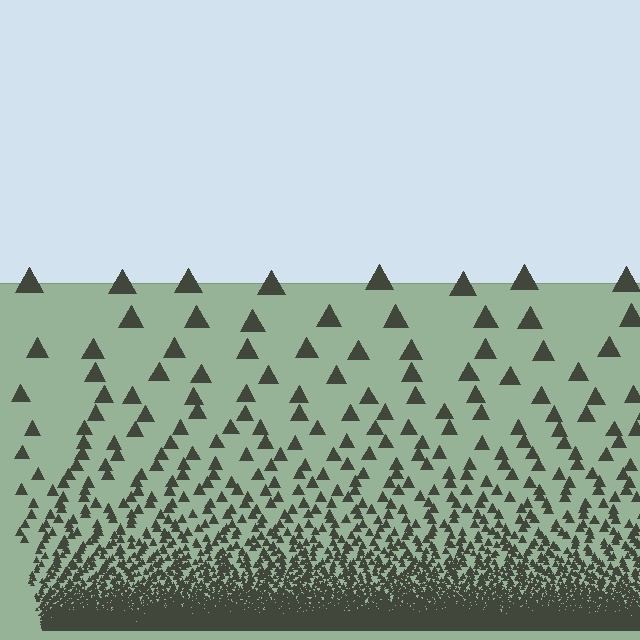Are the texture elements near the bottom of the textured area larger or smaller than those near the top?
Smaller. The gradient is inverted — elements near the bottom are smaller and denser.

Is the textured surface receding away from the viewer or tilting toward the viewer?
The surface appears to tilt toward the viewer. Texture elements get larger and sparser toward the top.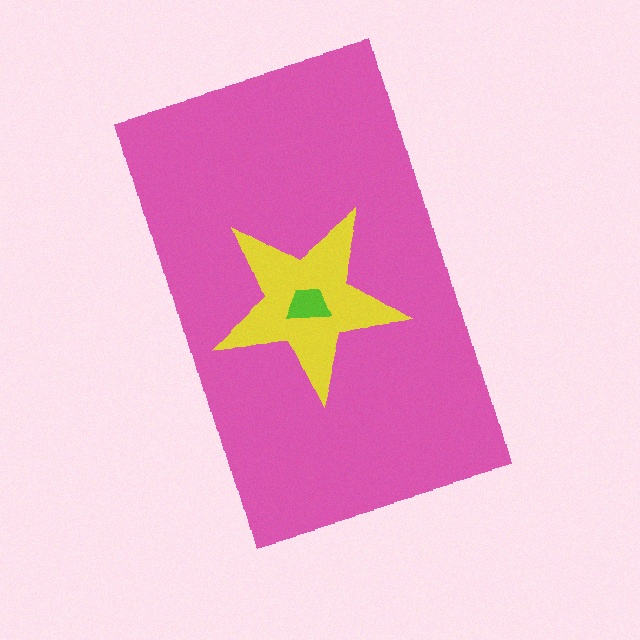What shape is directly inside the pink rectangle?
The yellow star.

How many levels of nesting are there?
3.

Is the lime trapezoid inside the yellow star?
Yes.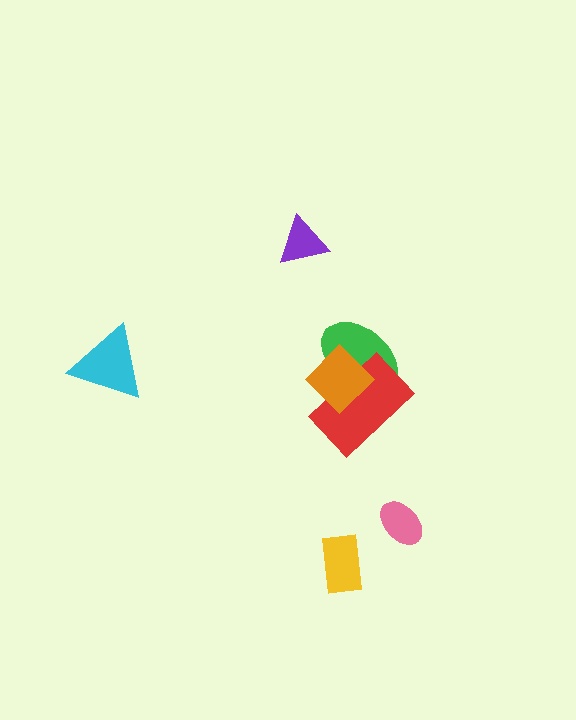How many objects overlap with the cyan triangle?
0 objects overlap with the cyan triangle.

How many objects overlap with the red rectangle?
2 objects overlap with the red rectangle.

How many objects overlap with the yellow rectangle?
0 objects overlap with the yellow rectangle.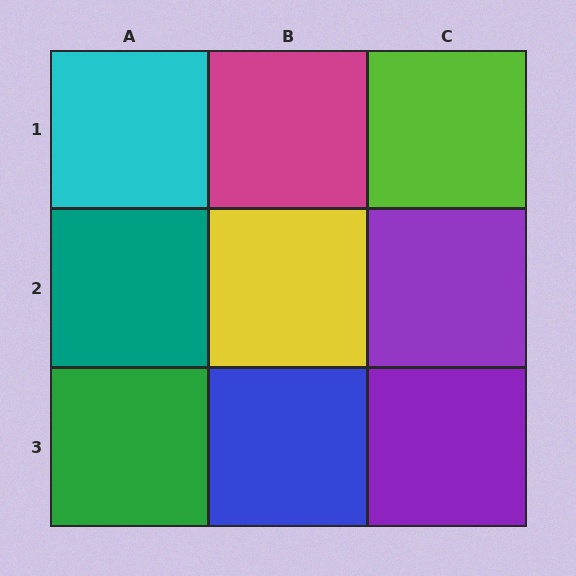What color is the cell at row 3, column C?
Purple.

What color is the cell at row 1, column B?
Magenta.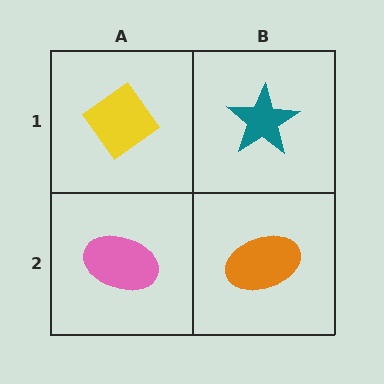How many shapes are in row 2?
2 shapes.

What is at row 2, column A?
A pink ellipse.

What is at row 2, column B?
An orange ellipse.